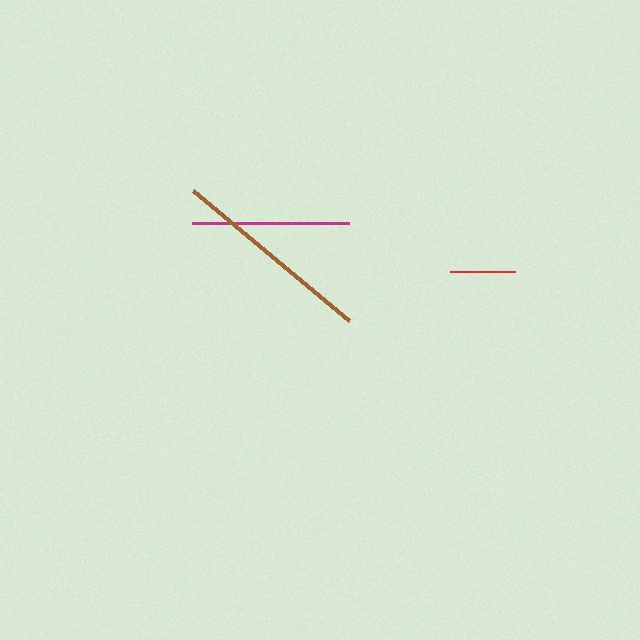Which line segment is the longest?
The brown line is the longest at approximately 203 pixels.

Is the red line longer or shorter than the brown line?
The brown line is longer than the red line.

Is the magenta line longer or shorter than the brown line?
The brown line is longer than the magenta line.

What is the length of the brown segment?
The brown segment is approximately 203 pixels long.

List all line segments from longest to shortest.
From longest to shortest: brown, magenta, red.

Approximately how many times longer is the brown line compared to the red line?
The brown line is approximately 3.1 times the length of the red line.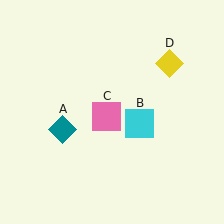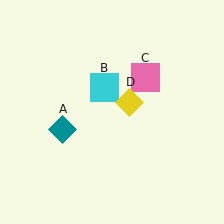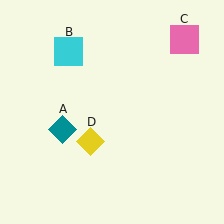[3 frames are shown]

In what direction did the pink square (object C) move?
The pink square (object C) moved up and to the right.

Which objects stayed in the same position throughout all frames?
Teal diamond (object A) remained stationary.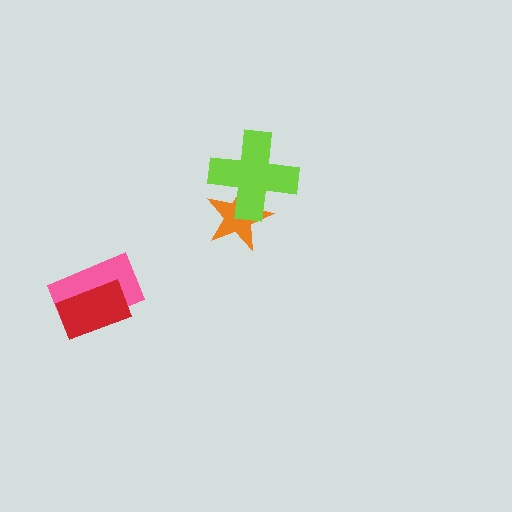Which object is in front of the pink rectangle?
The red rectangle is in front of the pink rectangle.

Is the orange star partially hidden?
Yes, it is partially covered by another shape.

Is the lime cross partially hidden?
No, no other shape covers it.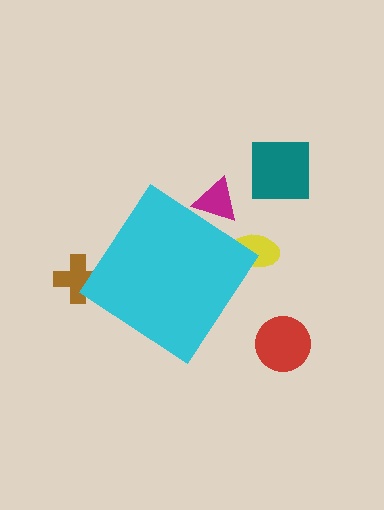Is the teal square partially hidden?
No, the teal square is fully visible.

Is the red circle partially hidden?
No, the red circle is fully visible.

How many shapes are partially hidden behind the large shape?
3 shapes are partially hidden.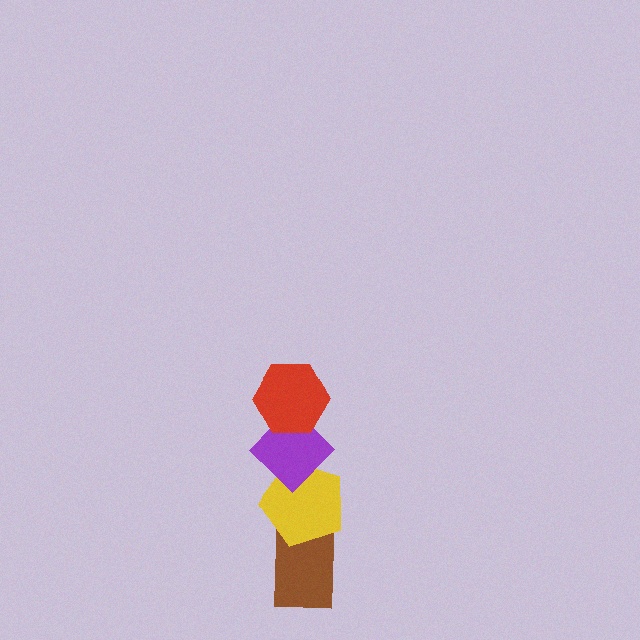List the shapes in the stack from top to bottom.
From top to bottom: the red hexagon, the purple diamond, the yellow pentagon, the brown rectangle.